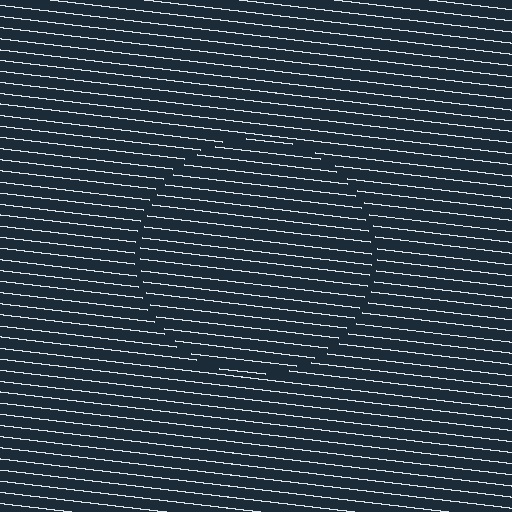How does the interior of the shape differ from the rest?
The interior of the shape contains the same grating, shifted by half a period — the contour is defined by the phase discontinuity where line-ends from the inner and outer gratings abut.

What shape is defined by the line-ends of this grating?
An illusory circle. The interior of the shape contains the same grating, shifted by half a period — the contour is defined by the phase discontinuity where line-ends from the inner and outer gratings abut.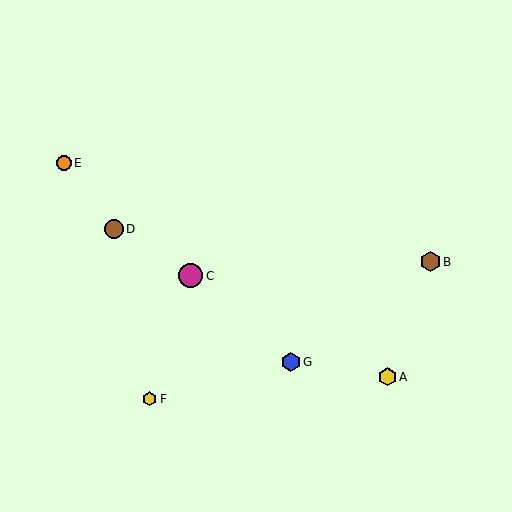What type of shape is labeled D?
Shape D is a brown circle.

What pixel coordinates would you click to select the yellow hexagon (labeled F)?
Click at (149, 398) to select the yellow hexagon F.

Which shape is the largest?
The magenta circle (labeled C) is the largest.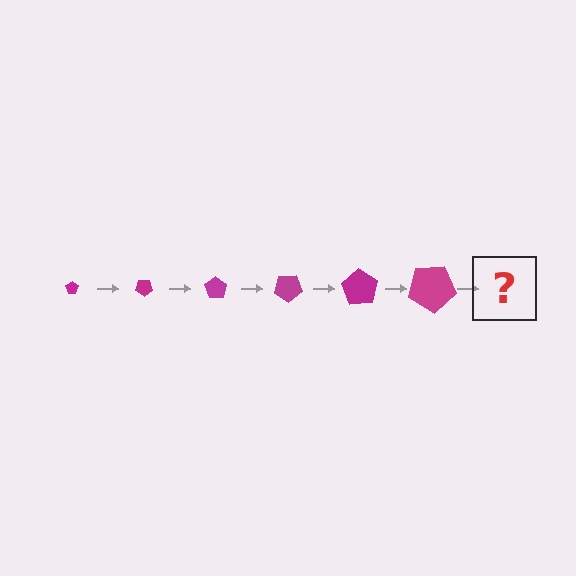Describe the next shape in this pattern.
It should be a pentagon, larger than the previous one and rotated 210 degrees from the start.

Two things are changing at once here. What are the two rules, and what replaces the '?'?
The two rules are that the pentagon grows larger each step and it rotates 35 degrees each step. The '?' should be a pentagon, larger than the previous one and rotated 210 degrees from the start.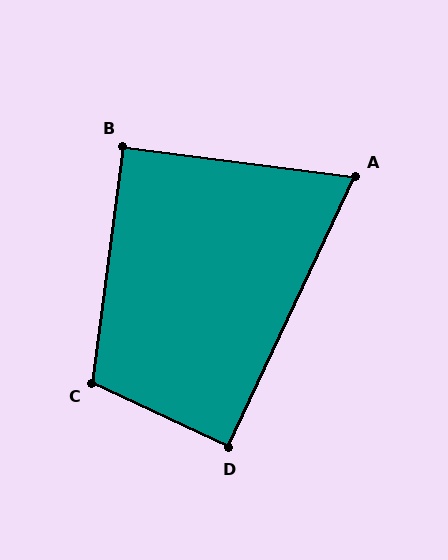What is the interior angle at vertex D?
Approximately 90 degrees (approximately right).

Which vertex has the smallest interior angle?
A, at approximately 72 degrees.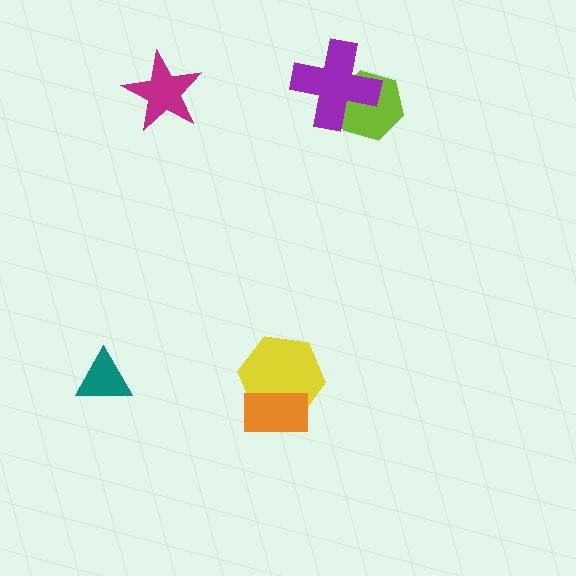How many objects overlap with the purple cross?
1 object overlaps with the purple cross.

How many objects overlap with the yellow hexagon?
1 object overlaps with the yellow hexagon.